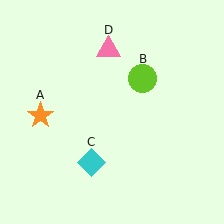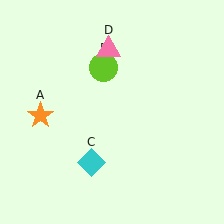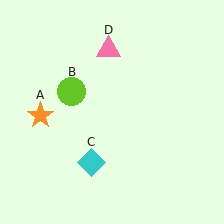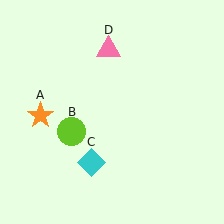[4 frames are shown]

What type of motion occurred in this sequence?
The lime circle (object B) rotated counterclockwise around the center of the scene.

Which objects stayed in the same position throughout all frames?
Orange star (object A) and cyan diamond (object C) and pink triangle (object D) remained stationary.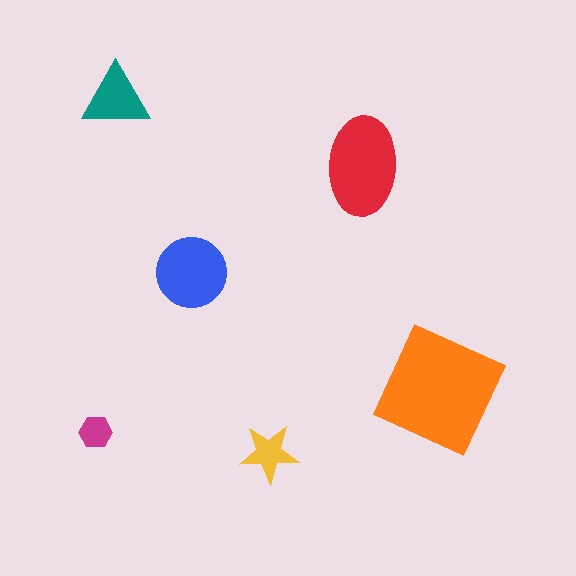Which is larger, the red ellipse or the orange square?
The orange square.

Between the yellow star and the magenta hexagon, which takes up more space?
The yellow star.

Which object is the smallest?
The magenta hexagon.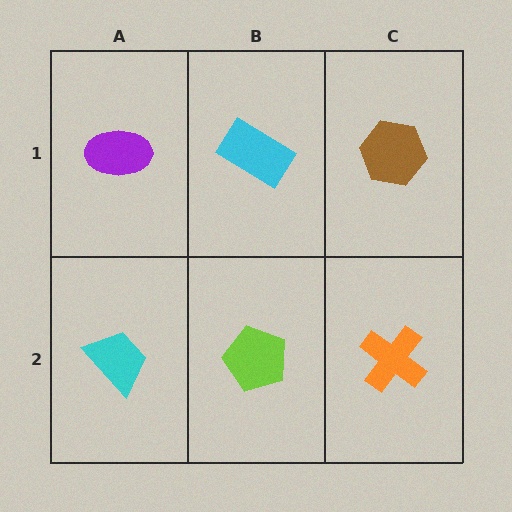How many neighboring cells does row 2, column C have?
2.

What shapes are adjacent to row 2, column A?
A purple ellipse (row 1, column A), a lime pentagon (row 2, column B).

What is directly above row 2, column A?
A purple ellipse.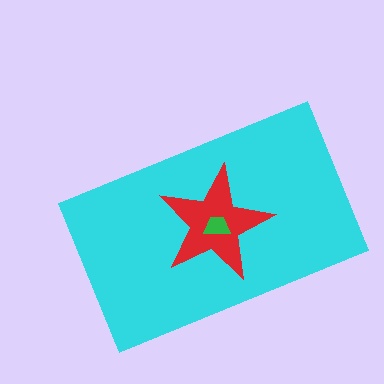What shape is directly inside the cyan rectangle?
The red star.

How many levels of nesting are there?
3.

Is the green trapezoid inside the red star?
Yes.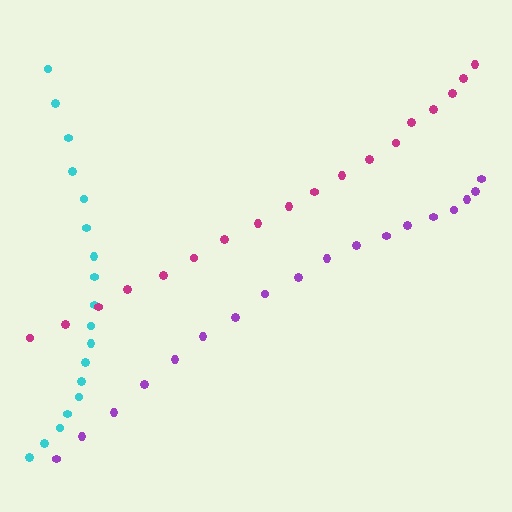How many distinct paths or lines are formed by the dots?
There are 3 distinct paths.